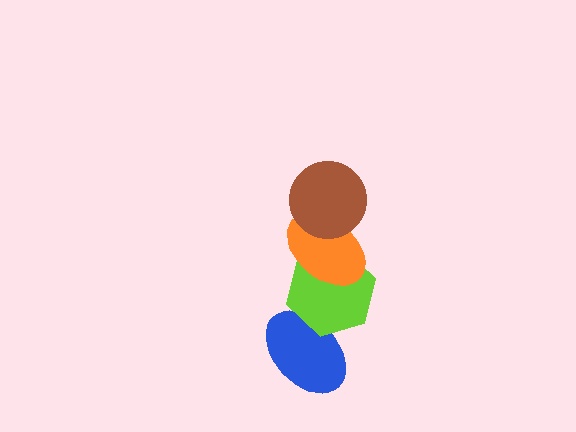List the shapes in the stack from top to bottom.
From top to bottom: the brown circle, the orange ellipse, the lime hexagon, the blue ellipse.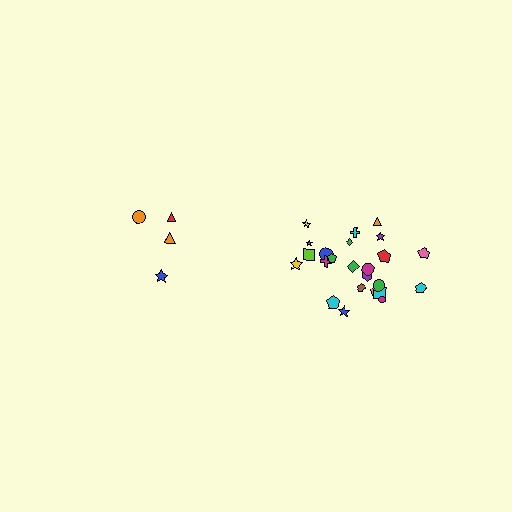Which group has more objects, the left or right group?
The right group.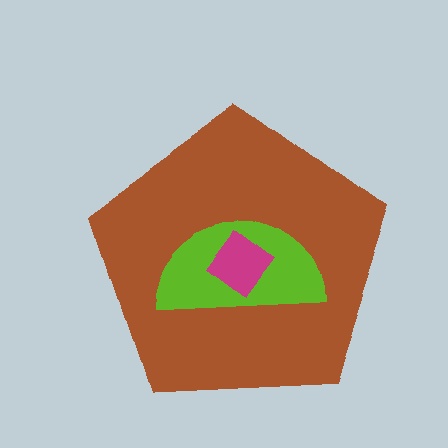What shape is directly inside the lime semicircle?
The magenta diamond.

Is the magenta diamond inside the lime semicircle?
Yes.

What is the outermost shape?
The brown pentagon.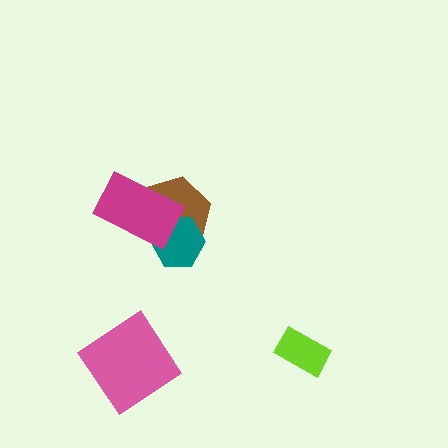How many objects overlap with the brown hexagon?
2 objects overlap with the brown hexagon.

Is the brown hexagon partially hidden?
Yes, it is partially covered by another shape.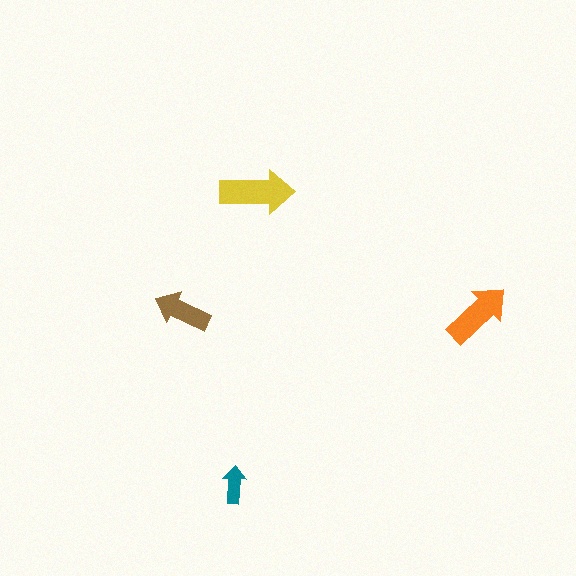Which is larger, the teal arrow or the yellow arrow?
The yellow one.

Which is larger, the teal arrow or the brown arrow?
The brown one.